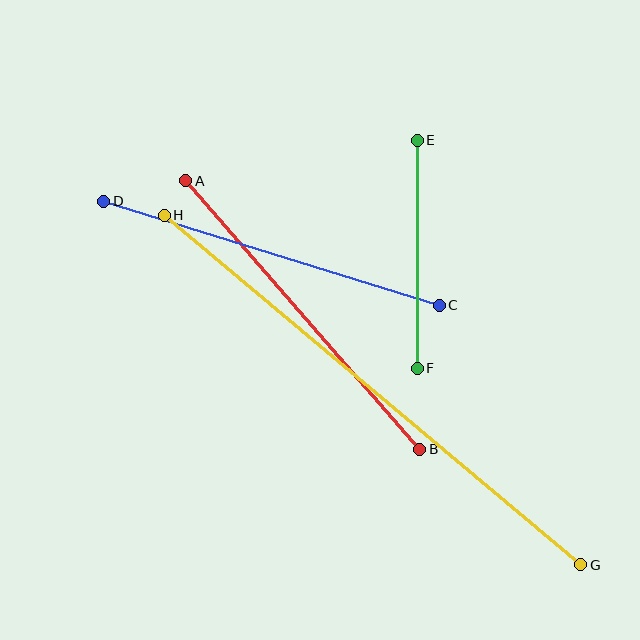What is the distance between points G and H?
The distance is approximately 544 pixels.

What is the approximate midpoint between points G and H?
The midpoint is at approximately (372, 390) pixels.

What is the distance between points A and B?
The distance is approximately 356 pixels.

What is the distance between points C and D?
The distance is approximately 351 pixels.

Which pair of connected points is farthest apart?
Points G and H are farthest apart.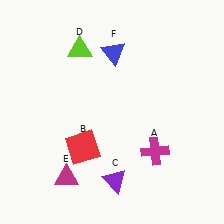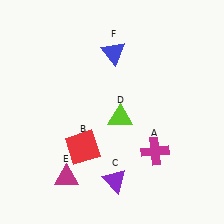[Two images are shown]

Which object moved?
The lime triangle (D) moved down.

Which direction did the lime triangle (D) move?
The lime triangle (D) moved down.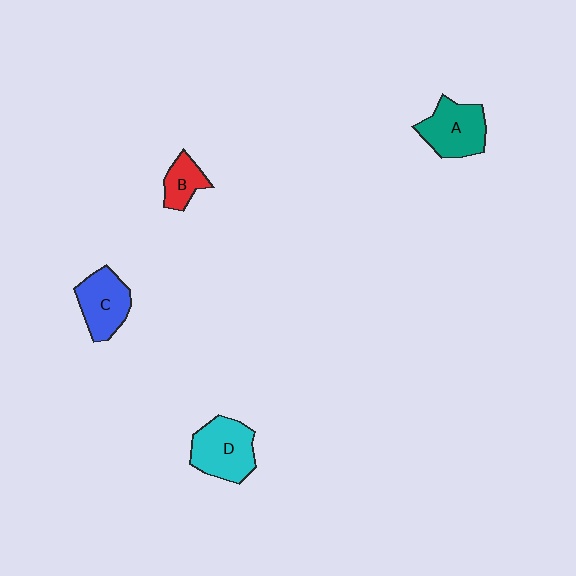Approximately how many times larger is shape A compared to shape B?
Approximately 1.8 times.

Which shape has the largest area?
Shape D (cyan).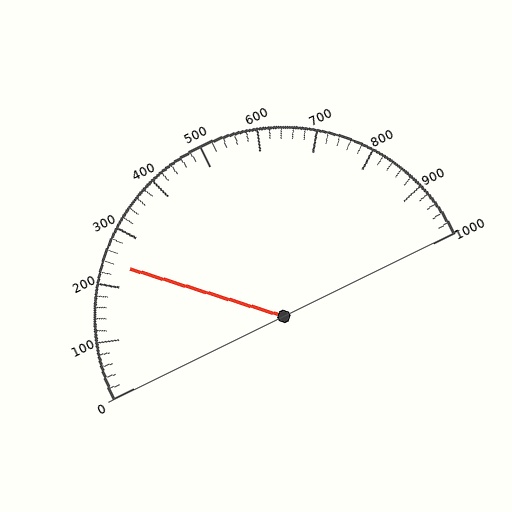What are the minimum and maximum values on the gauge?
The gauge ranges from 0 to 1000.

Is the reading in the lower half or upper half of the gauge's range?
The reading is in the lower half of the range (0 to 1000).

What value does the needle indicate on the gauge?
The needle indicates approximately 240.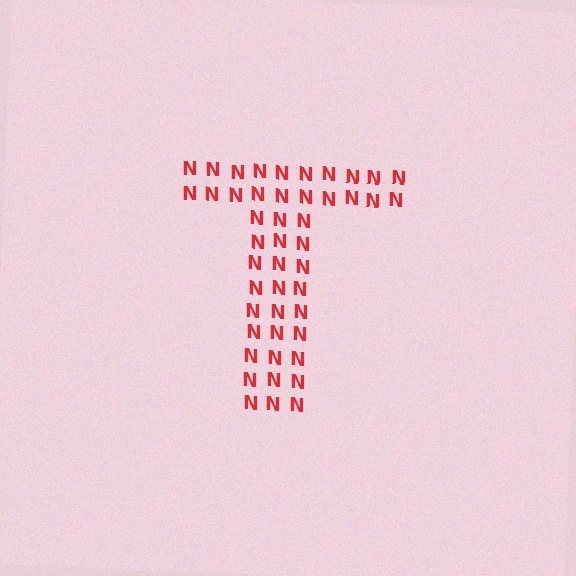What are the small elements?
The small elements are letter N's.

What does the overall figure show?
The overall figure shows the letter T.